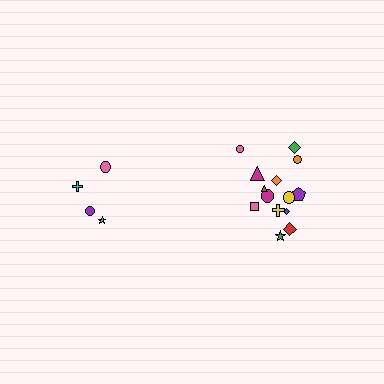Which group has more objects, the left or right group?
The right group.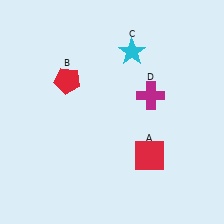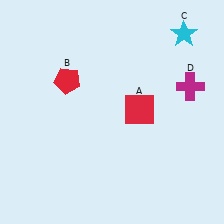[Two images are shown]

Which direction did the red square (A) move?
The red square (A) moved up.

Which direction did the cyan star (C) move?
The cyan star (C) moved right.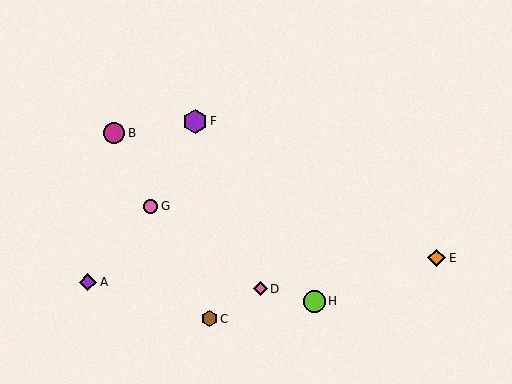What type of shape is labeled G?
Shape G is a pink circle.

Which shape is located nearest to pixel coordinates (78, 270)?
The purple diamond (labeled A) at (88, 282) is nearest to that location.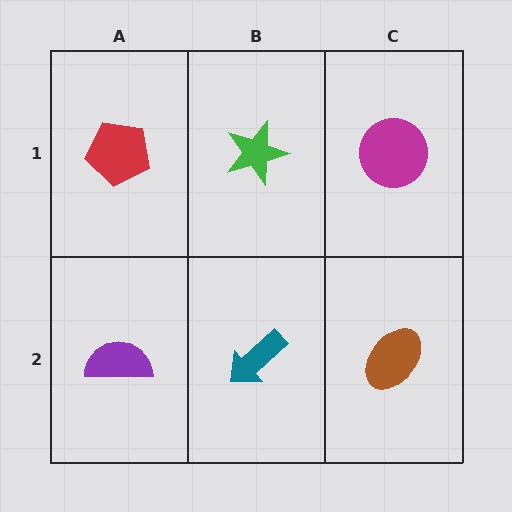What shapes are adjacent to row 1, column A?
A purple semicircle (row 2, column A), a green star (row 1, column B).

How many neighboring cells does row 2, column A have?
2.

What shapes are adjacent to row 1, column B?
A teal arrow (row 2, column B), a red pentagon (row 1, column A), a magenta circle (row 1, column C).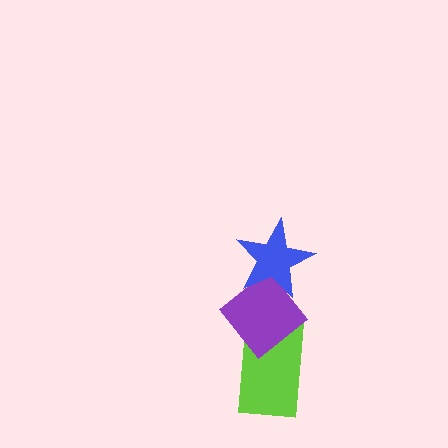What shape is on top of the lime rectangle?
The purple diamond is on top of the lime rectangle.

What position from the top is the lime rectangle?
The lime rectangle is 3rd from the top.